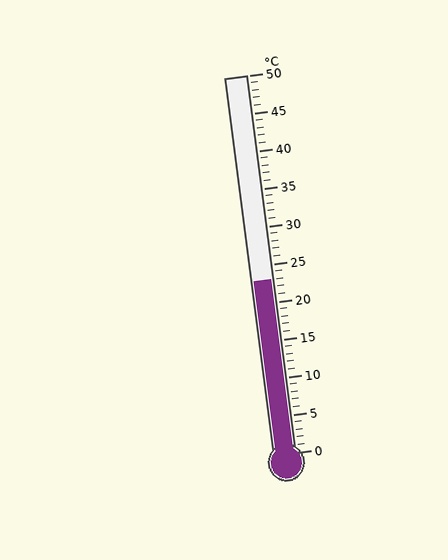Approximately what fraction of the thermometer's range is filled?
The thermometer is filled to approximately 45% of its range.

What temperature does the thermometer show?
The thermometer shows approximately 23°C.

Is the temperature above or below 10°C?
The temperature is above 10°C.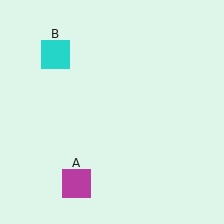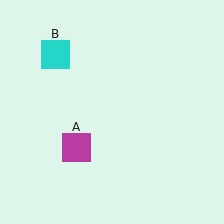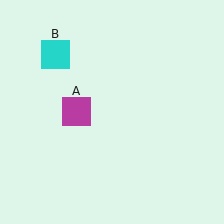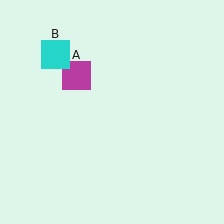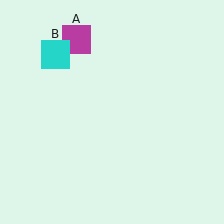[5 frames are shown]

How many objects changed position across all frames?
1 object changed position: magenta square (object A).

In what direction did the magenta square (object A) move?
The magenta square (object A) moved up.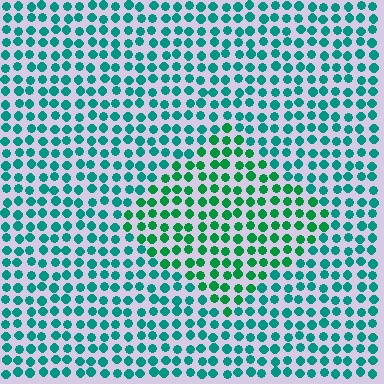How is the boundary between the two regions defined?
The boundary is defined purely by a slight shift in hue (about 29 degrees). Spacing, size, and orientation are identical on both sides.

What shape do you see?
I see a diamond.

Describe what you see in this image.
The image is filled with small teal elements in a uniform arrangement. A diamond-shaped region is visible where the elements are tinted to a slightly different hue, forming a subtle color boundary.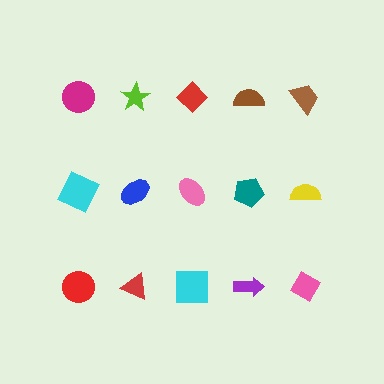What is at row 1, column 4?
A brown semicircle.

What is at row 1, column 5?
A brown trapezoid.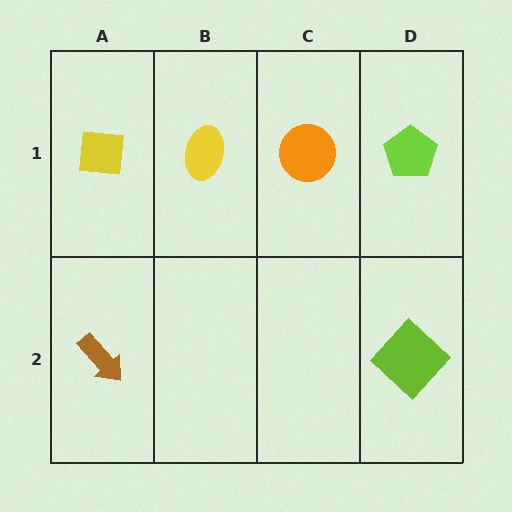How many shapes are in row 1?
4 shapes.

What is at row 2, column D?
A lime diamond.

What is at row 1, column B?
A yellow ellipse.